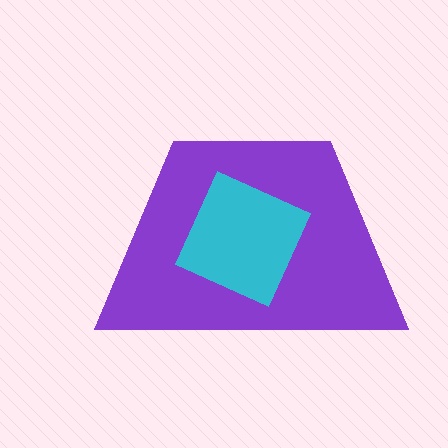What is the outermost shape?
The purple trapezoid.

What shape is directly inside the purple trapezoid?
The cyan diamond.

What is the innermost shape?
The cyan diamond.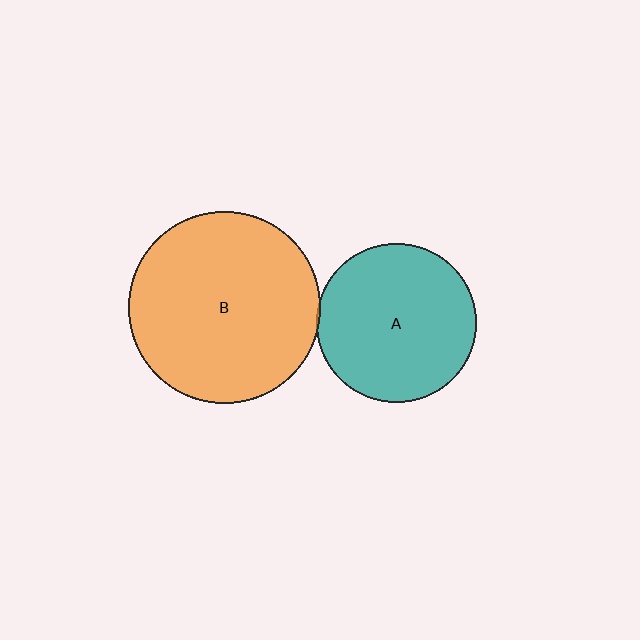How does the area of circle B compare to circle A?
Approximately 1.4 times.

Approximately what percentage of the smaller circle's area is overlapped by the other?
Approximately 5%.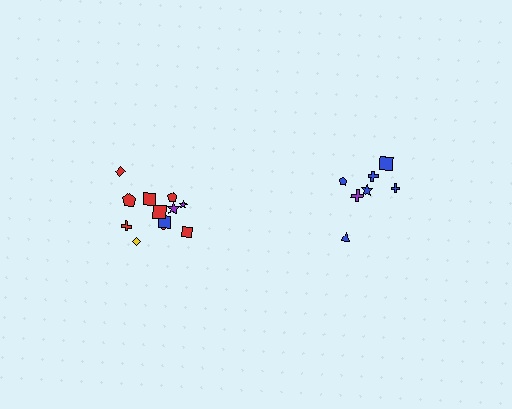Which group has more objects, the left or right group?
The left group.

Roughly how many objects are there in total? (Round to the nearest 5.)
Roughly 20 objects in total.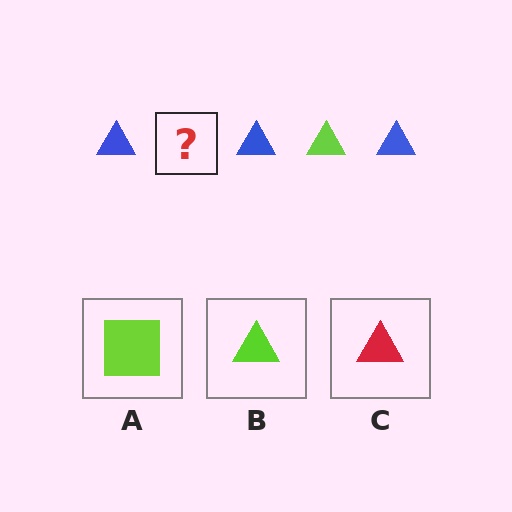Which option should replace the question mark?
Option B.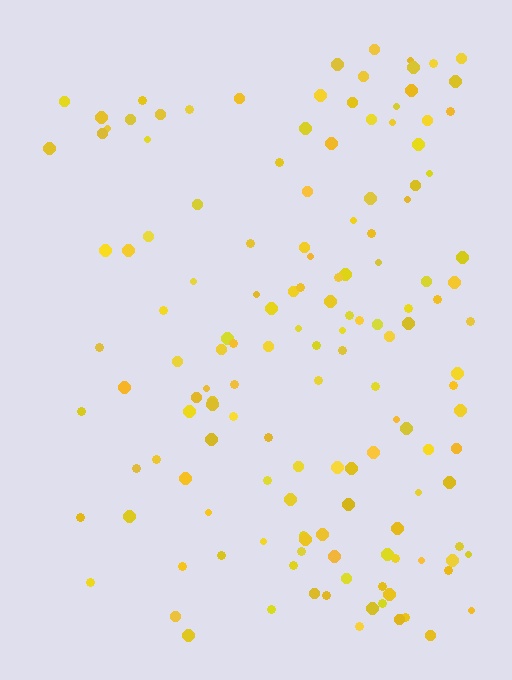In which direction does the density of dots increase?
From left to right, with the right side densest.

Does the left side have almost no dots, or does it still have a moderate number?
Still a moderate number, just noticeably fewer than the right.